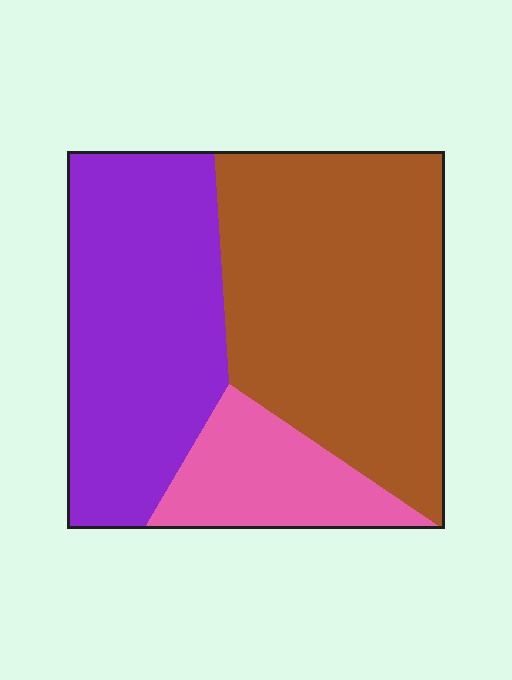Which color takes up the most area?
Brown, at roughly 45%.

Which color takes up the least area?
Pink, at roughly 15%.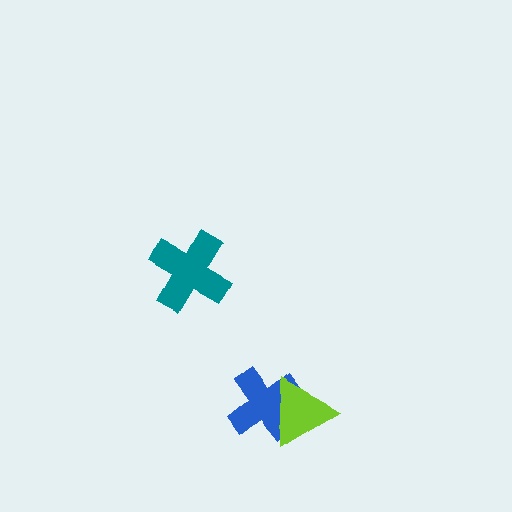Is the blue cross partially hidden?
Yes, it is partially covered by another shape.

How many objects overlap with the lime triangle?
1 object overlaps with the lime triangle.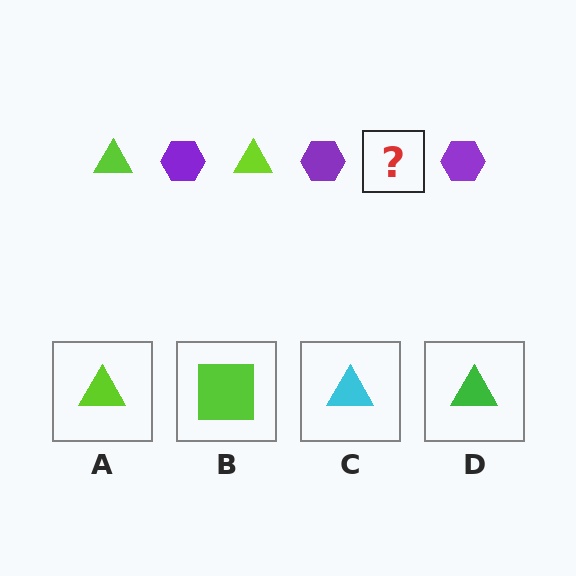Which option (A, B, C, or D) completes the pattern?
A.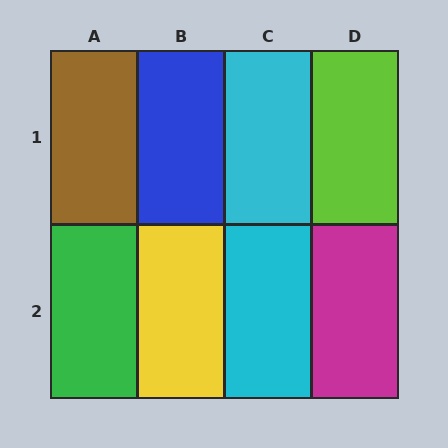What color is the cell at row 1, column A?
Brown.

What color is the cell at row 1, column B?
Blue.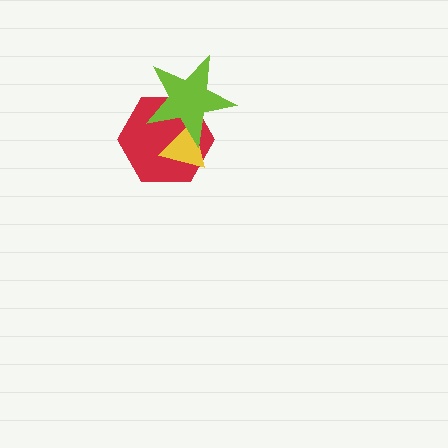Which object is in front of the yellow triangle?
The lime star is in front of the yellow triangle.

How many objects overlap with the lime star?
2 objects overlap with the lime star.